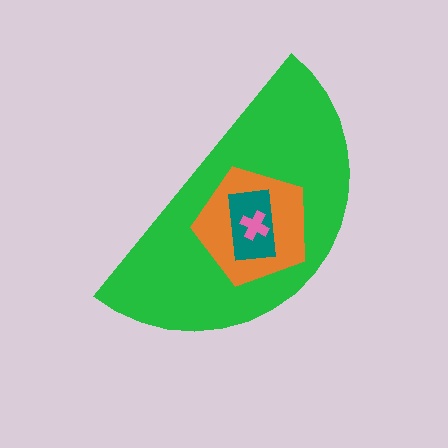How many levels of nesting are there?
4.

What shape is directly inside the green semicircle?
The orange pentagon.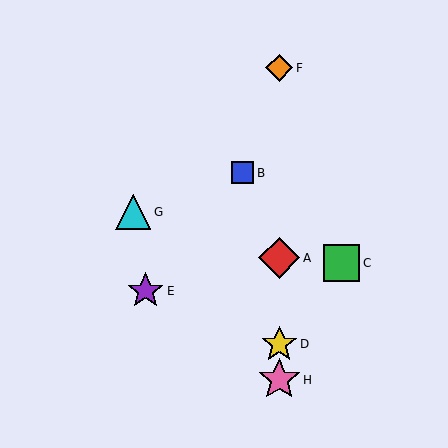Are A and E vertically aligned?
No, A is at x≈279 and E is at x≈146.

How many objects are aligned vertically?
4 objects (A, D, F, H) are aligned vertically.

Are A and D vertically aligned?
Yes, both are at x≈279.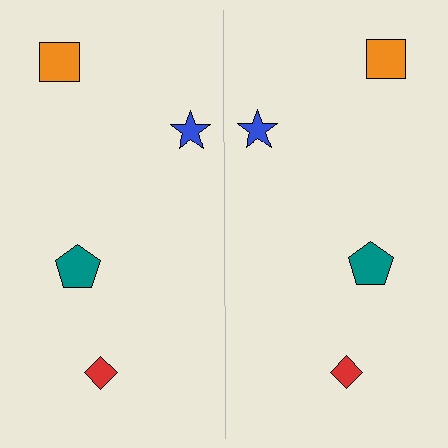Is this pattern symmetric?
Yes, this pattern has bilateral (reflection) symmetry.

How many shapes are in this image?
There are 8 shapes in this image.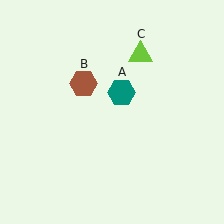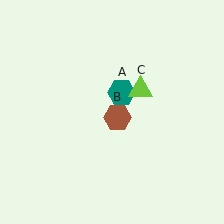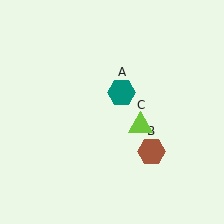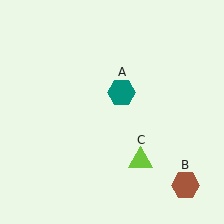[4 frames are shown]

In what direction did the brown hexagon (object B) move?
The brown hexagon (object B) moved down and to the right.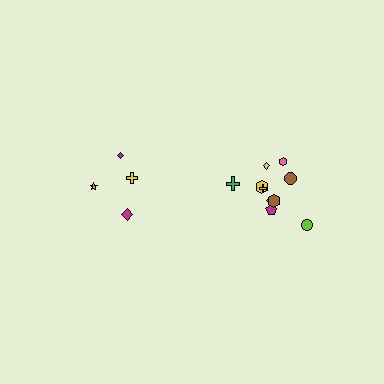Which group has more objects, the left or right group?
The right group.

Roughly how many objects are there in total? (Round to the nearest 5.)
Roughly 15 objects in total.